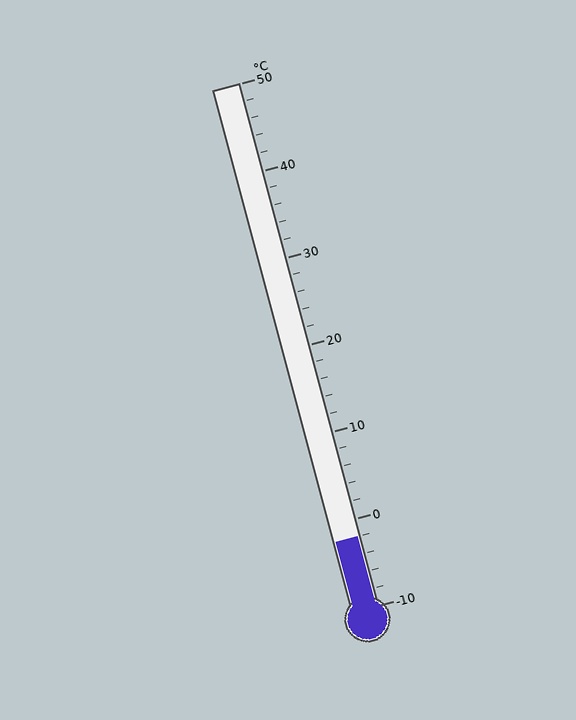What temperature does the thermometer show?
The thermometer shows approximately -2°C.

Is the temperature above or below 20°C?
The temperature is below 20°C.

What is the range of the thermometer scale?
The thermometer scale ranges from -10°C to 50°C.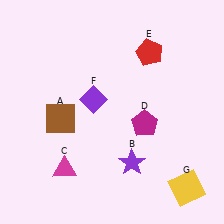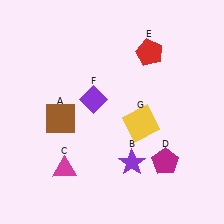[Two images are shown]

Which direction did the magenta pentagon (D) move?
The magenta pentagon (D) moved down.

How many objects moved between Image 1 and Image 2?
2 objects moved between the two images.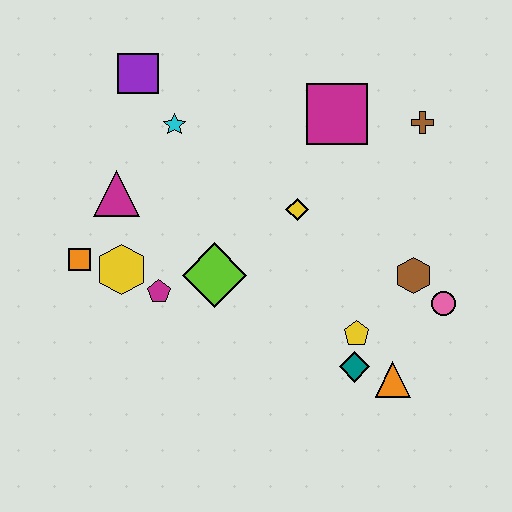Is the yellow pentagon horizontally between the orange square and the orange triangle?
Yes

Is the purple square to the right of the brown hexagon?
No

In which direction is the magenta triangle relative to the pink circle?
The magenta triangle is to the left of the pink circle.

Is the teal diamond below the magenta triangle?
Yes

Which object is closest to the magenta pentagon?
The yellow hexagon is closest to the magenta pentagon.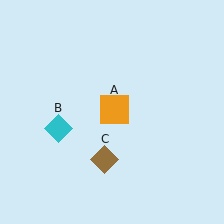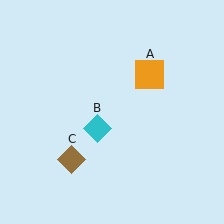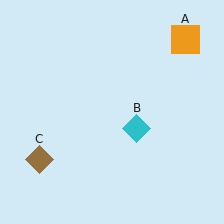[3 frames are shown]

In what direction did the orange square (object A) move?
The orange square (object A) moved up and to the right.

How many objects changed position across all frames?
3 objects changed position: orange square (object A), cyan diamond (object B), brown diamond (object C).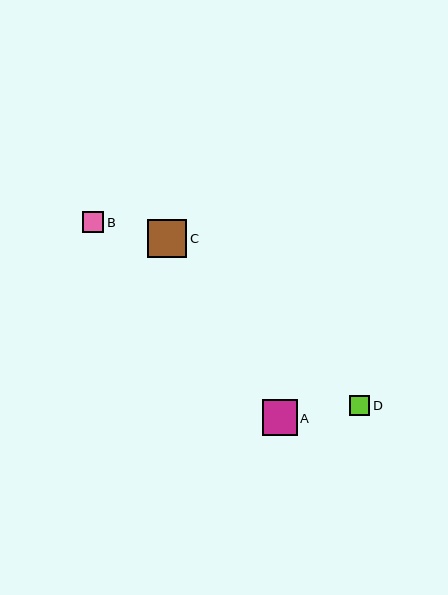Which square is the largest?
Square C is the largest with a size of approximately 39 pixels.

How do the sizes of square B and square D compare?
Square B and square D are approximately the same size.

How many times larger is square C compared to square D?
Square C is approximately 1.9 times the size of square D.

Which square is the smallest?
Square D is the smallest with a size of approximately 20 pixels.